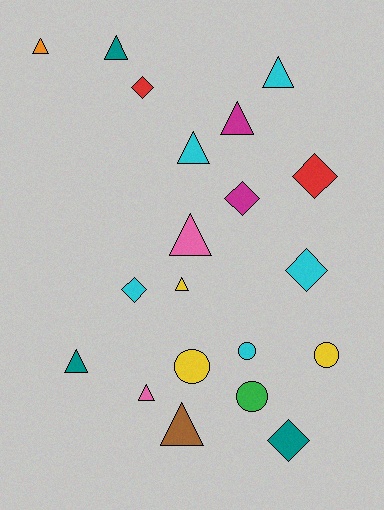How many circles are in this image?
There are 4 circles.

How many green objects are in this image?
There is 1 green object.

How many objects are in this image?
There are 20 objects.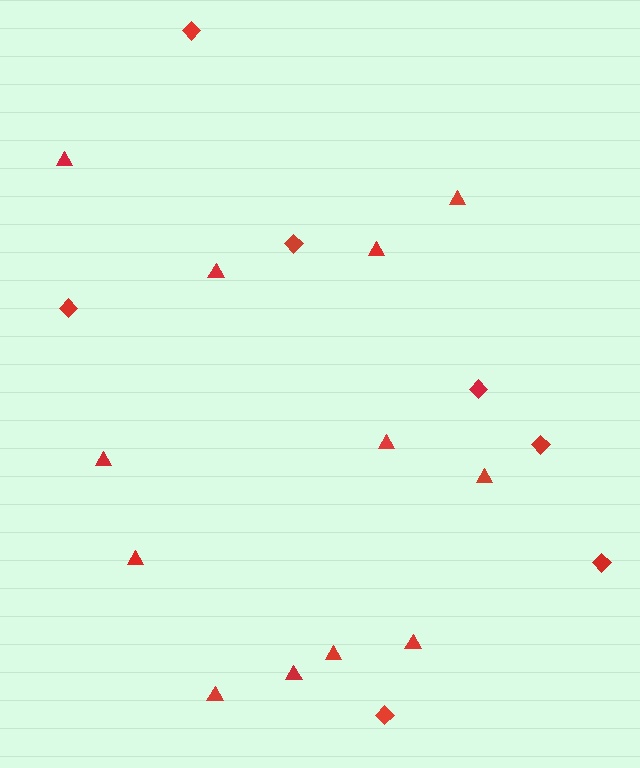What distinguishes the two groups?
There are 2 groups: one group of diamonds (7) and one group of triangles (12).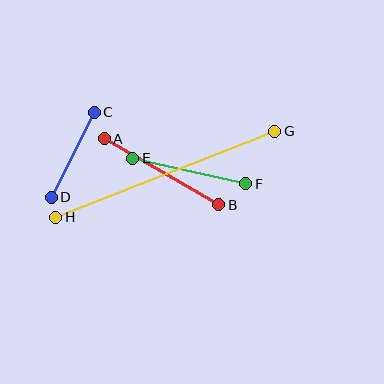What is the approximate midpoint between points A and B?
The midpoint is at approximately (161, 172) pixels.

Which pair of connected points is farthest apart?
Points G and H are farthest apart.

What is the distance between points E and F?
The distance is approximately 116 pixels.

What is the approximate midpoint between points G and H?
The midpoint is at approximately (165, 174) pixels.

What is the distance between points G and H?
The distance is approximately 235 pixels.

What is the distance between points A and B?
The distance is approximately 132 pixels.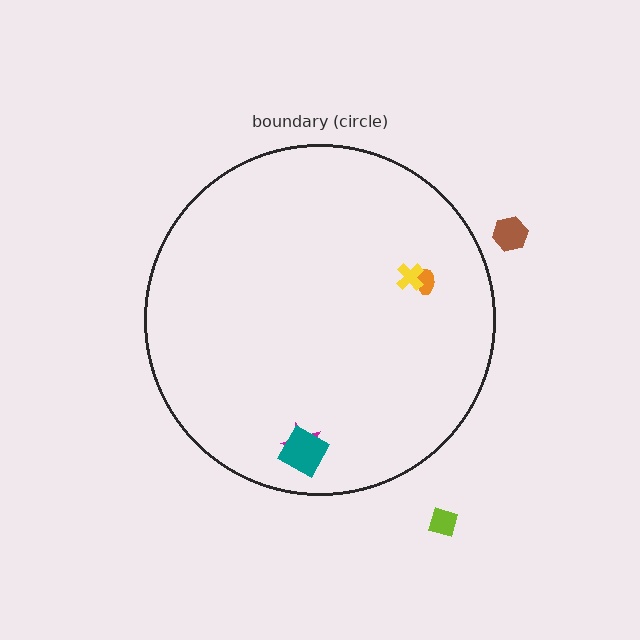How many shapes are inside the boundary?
4 inside, 2 outside.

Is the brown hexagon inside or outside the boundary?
Outside.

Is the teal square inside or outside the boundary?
Inside.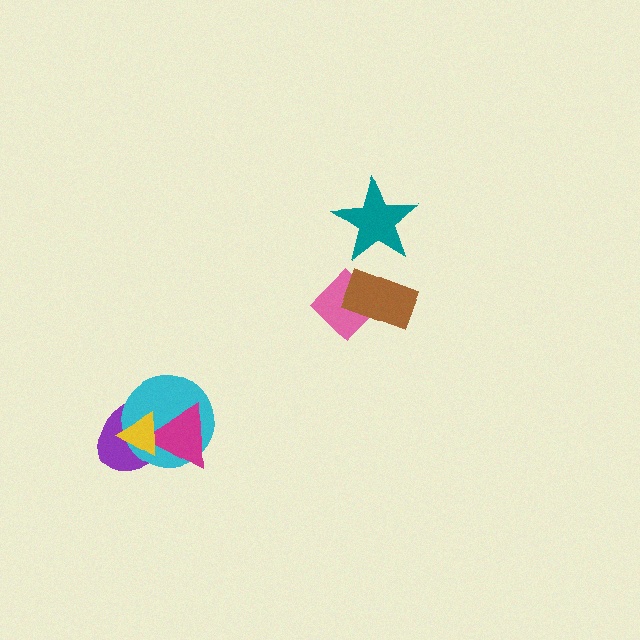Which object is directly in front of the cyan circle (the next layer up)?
The magenta triangle is directly in front of the cyan circle.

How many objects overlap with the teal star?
0 objects overlap with the teal star.